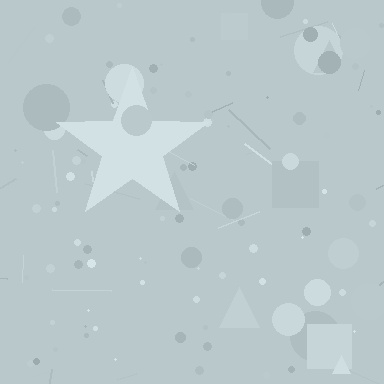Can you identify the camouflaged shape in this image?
The camouflaged shape is a star.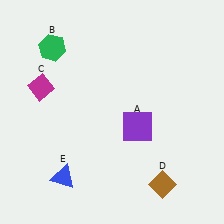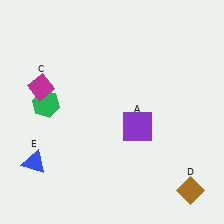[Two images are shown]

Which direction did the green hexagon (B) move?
The green hexagon (B) moved down.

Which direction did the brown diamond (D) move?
The brown diamond (D) moved right.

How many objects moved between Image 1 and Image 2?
3 objects moved between the two images.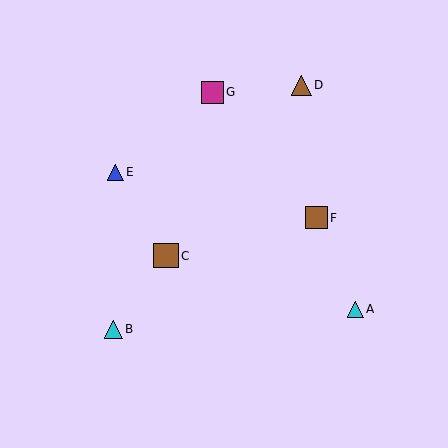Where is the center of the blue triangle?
The center of the blue triangle is at (115, 172).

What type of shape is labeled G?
Shape G is a magenta square.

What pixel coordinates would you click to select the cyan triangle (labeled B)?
Click at (113, 329) to select the cyan triangle B.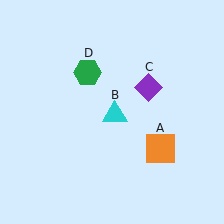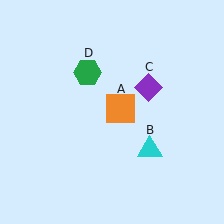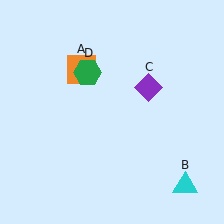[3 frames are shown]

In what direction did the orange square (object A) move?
The orange square (object A) moved up and to the left.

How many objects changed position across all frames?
2 objects changed position: orange square (object A), cyan triangle (object B).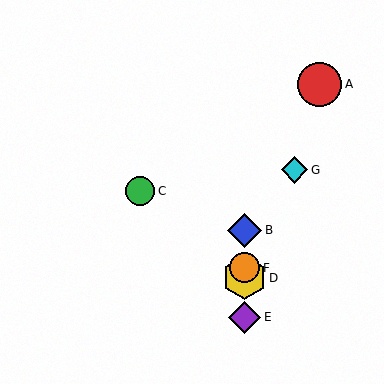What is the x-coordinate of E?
Object E is at x≈245.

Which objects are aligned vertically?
Objects B, D, E, F are aligned vertically.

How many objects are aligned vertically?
4 objects (B, D, E, F) are aligned vertically.